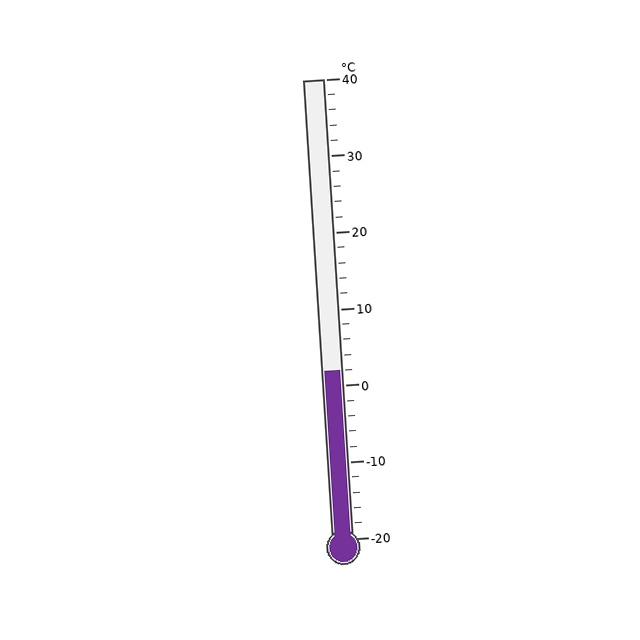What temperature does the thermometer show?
The thermometer shows approximately 2°C.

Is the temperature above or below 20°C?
The temperature is below 20°C.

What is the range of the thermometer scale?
The thermometer scale ranges from -20°C to 40°C.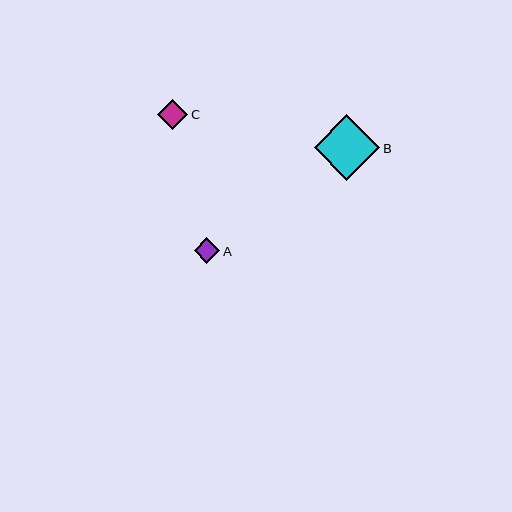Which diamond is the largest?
Diamond B is the largest with a size of approximately 65 pixels.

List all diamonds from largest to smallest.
From largest to smallest: B, C, A.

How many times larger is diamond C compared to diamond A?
Diamond C is approximately 1.2 times the size of diamond A.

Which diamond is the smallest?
Diamond A is the smallest with a size of approximately 25 pixels.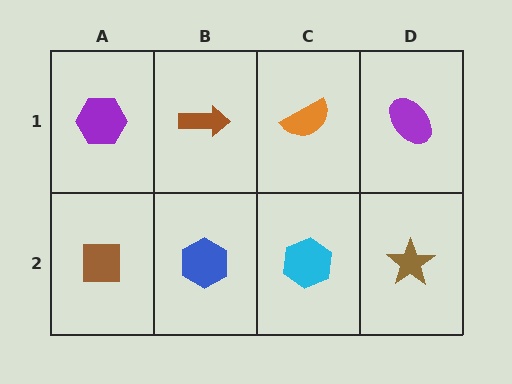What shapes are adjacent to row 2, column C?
An orange semicircle (row 1, column C), a blue hexagon (row 2, column B), a brown star (row 2, column D).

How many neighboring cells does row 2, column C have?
3.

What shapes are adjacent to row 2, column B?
A brown arrow (row 1, column B), a brown square (row 2, column A), a cyan hexagon (row 2, column C).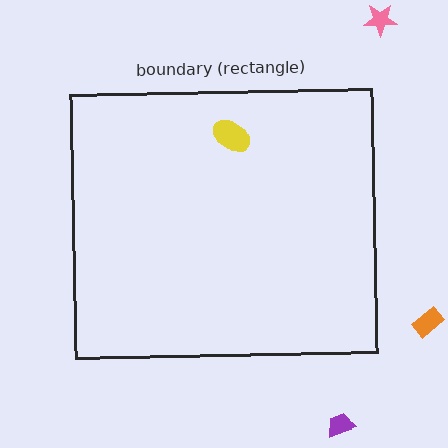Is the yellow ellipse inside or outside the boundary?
Inside.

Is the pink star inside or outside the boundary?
Outside.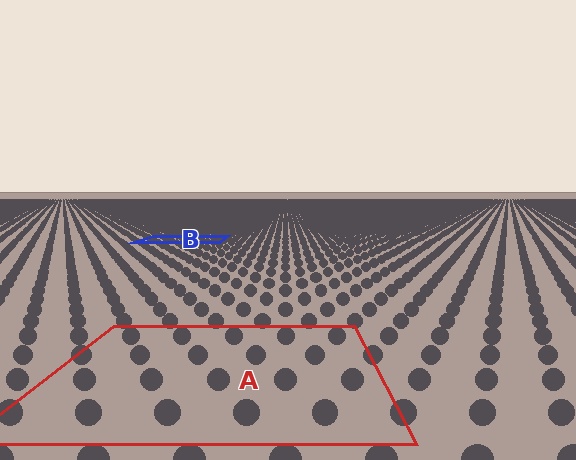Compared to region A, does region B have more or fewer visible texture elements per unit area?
Region B has more texture elements per unit area — they are packed more densely because it is farther away.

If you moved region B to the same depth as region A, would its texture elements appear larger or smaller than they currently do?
They would appear larger. At a closer depth, the same texture elements are projected at a bigger on-screen size.